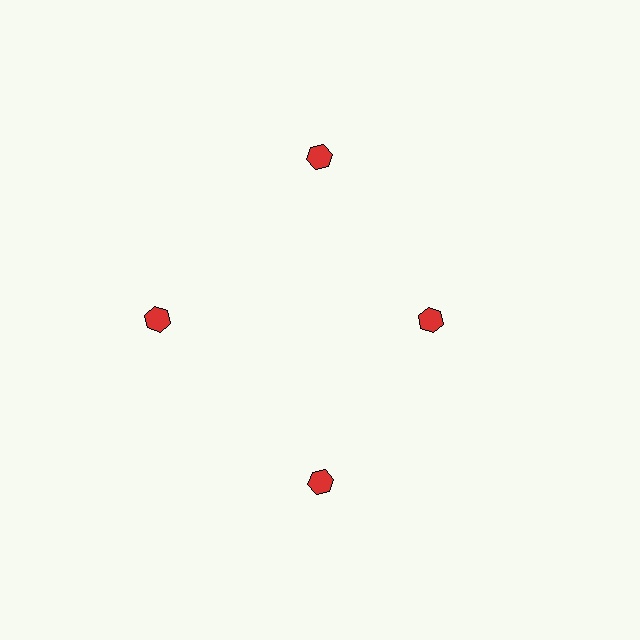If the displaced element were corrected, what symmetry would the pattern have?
It would have 4-fold rotational symmetry — the pattern would map onto itself every 90 degrees.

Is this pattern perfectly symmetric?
No. The 4 red hexagons are arranged in a ring, but one element near the 3 o'clock position is pulled inward toward the center, breaking the 4-fold rotational symmetry.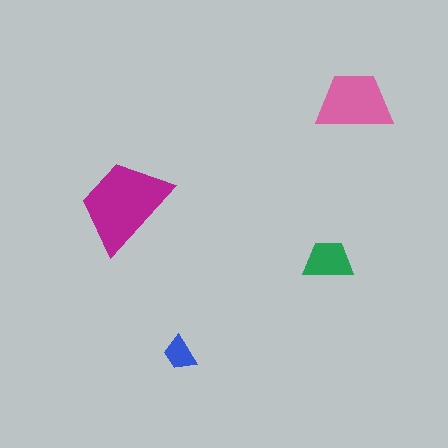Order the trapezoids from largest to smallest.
the magenta one, the pink one, the green one, the blue one.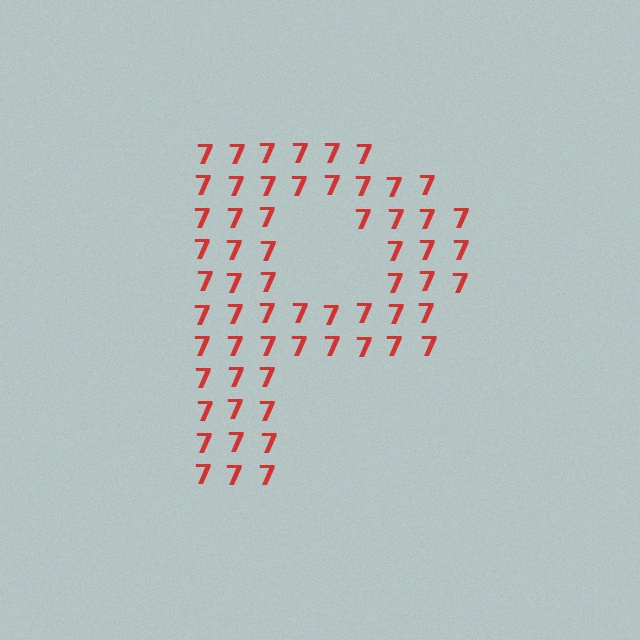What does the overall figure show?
The overall figure shows the letter P.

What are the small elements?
The small elements are digit 7's.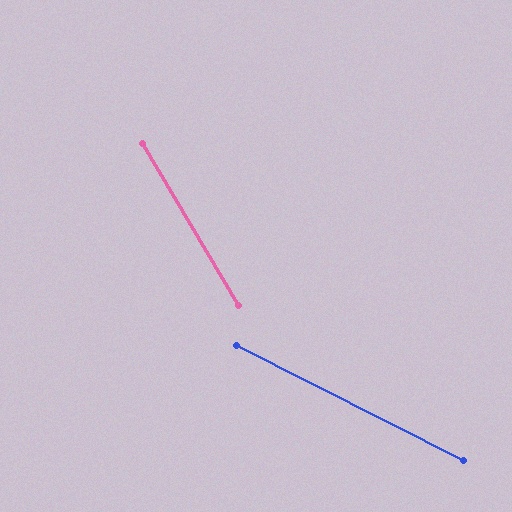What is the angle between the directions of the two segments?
Approximately 32 degrees.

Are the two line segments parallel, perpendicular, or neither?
Neither parallel nor perpendicular — they differ by about 32°.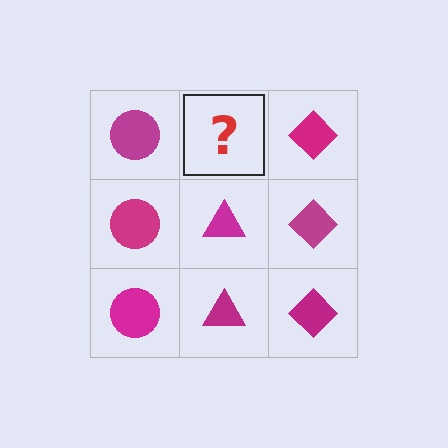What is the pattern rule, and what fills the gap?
The rule is that each column has a consistent shape. The gap should be filled with a magenta triangle.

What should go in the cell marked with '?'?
The missing cell should contain a magenta triangle.